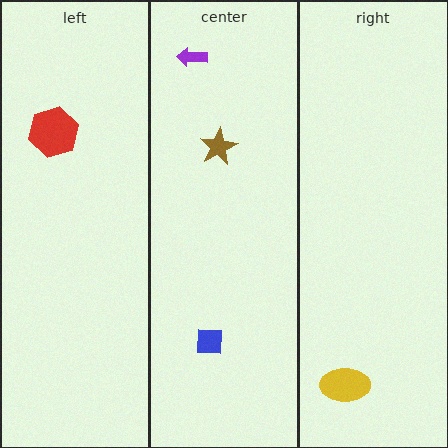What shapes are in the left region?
The red hexagon.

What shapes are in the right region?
The yellow ellipse.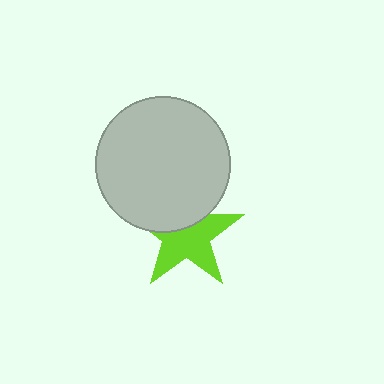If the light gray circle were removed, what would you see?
You would see the complete lime star.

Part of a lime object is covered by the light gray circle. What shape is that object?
It is a star.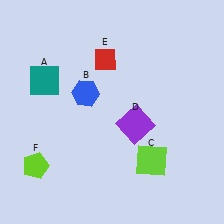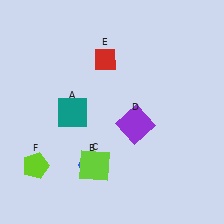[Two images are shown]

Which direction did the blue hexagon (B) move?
The blue hexagon (B) moved down.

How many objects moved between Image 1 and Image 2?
3 objects moved between the two images.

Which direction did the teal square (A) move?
The teal square (A) moved down.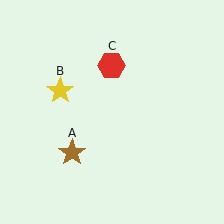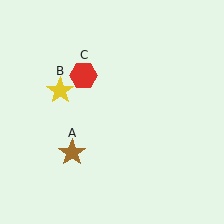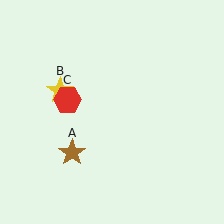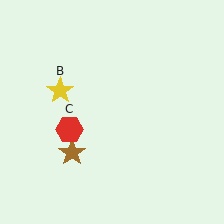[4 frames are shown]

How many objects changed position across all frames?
1 object changed position: red hexagon (object C).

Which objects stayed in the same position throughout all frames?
Brown star (object A) and yellow star (object B) remained stationary.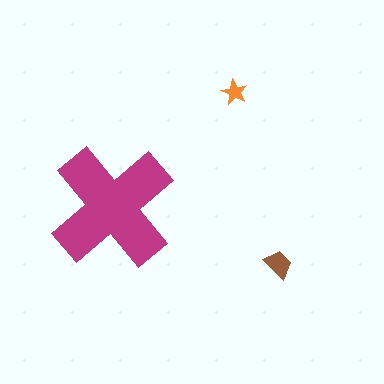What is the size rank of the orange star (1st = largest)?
3rd.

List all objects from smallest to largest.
The orange star, the brown trapezoid, the magenta cross.